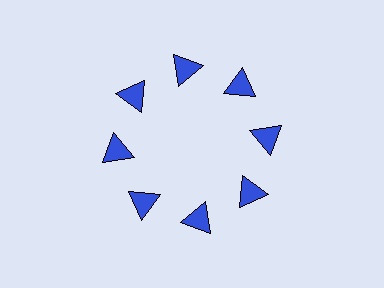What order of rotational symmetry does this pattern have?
This pattern has 8-fold rotational symmetry.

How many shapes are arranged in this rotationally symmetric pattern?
There are 8 shapes, arranged in 8 groups of 1.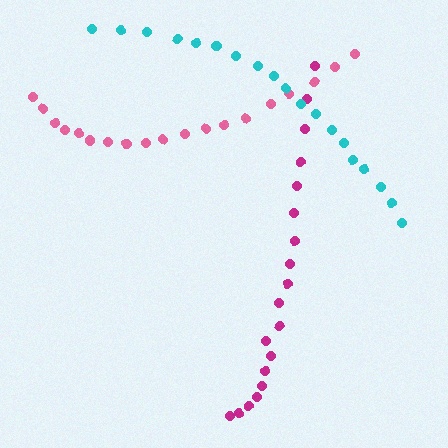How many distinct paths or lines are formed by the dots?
There are 3 distinct paths.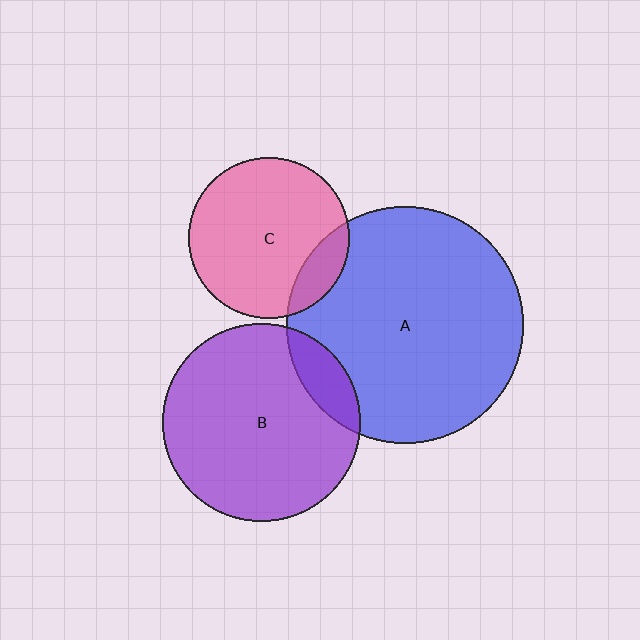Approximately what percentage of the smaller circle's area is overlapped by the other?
Approximately 15%.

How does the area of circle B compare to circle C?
Approximately 1.5 times.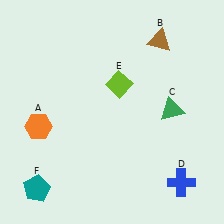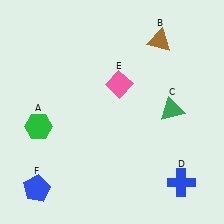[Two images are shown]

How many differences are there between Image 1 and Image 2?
There are 3 differences between the two images.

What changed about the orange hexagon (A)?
In Image 1, A is orange. In Image 2, it changed to green.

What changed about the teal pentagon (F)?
In Image 1, F is teal. In Image 2, it changed to blue.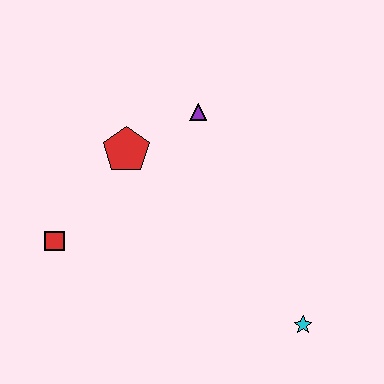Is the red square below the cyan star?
No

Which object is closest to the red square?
The red pentagon is closest to the red square.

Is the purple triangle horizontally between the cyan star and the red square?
Yes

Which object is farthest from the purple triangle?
The cyan star is farthest from the purple triangle.